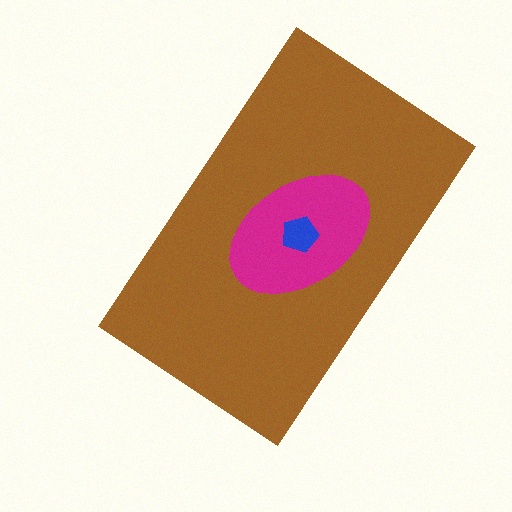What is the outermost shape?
The brown rectangle.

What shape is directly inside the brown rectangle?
The magenta ellipse.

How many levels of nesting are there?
3.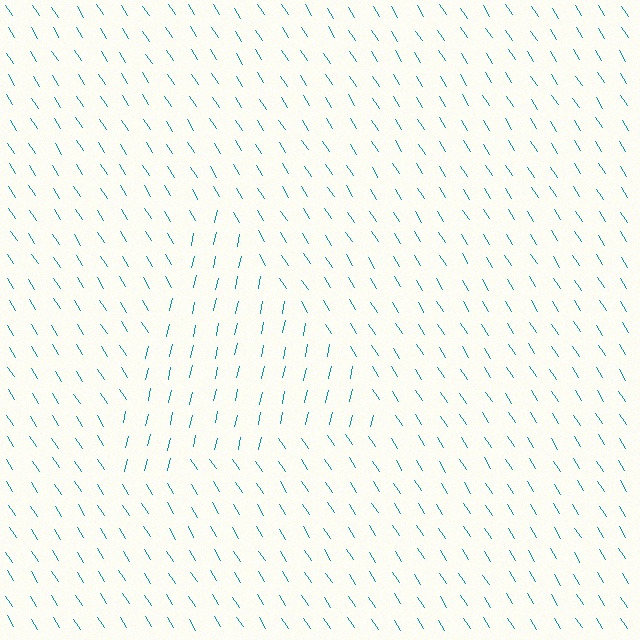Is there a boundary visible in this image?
Yes, there is a texture boundary formed by a change in line orientation.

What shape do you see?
I see a triangle.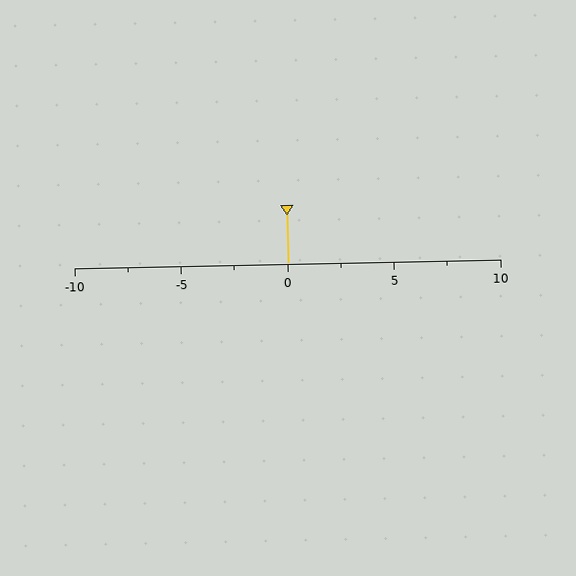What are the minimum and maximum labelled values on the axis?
The axis runs from -10 to 10.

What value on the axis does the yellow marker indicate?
The marker indicates approximately 0.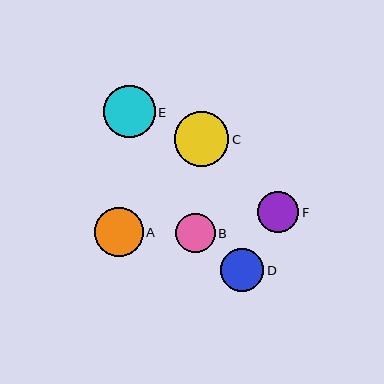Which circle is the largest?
Circle C is the largest with a size of approximately 54 pixels.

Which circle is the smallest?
Circle B is the smallest with a size of approximately 40 pixels.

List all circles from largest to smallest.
From largest to smallest: C, E, A, D, F, B.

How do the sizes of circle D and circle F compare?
Circle D and circle F are approximately the same size.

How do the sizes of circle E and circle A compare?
Circle E and circle A are approximately the same size.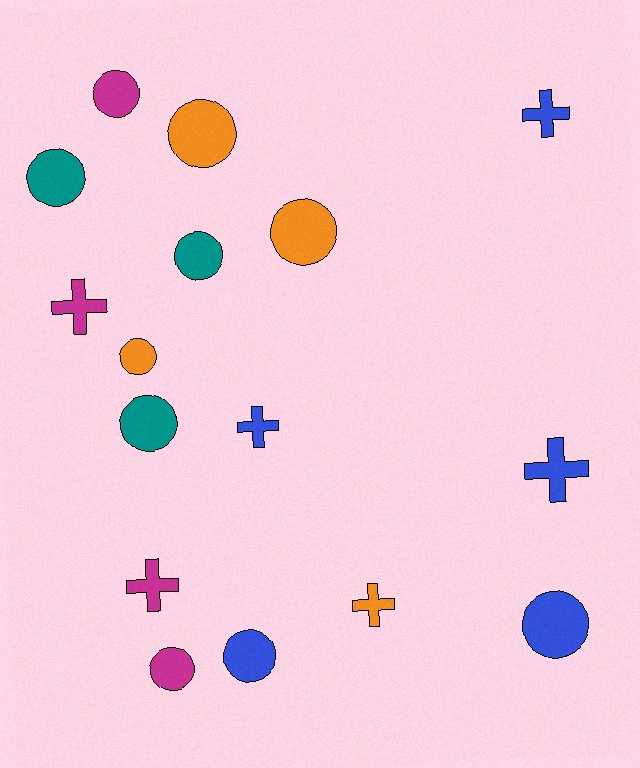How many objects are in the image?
There are 16 objects.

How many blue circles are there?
There are 2 blue circles.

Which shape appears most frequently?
Circle, with 10 objects.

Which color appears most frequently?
Blue, with 5 objects.